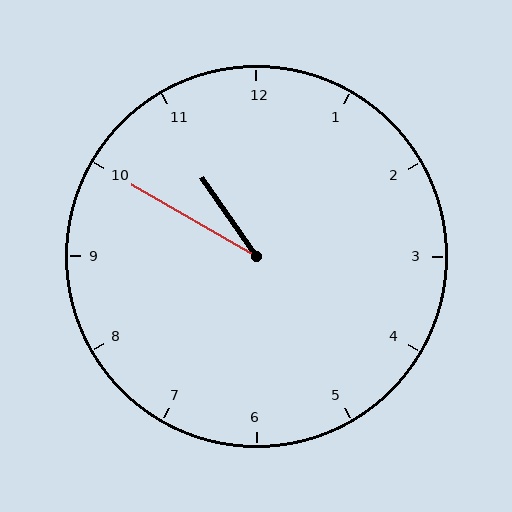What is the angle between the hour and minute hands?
Approximately 25 degrees.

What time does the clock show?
10:50.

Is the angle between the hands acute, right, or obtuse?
It is acute.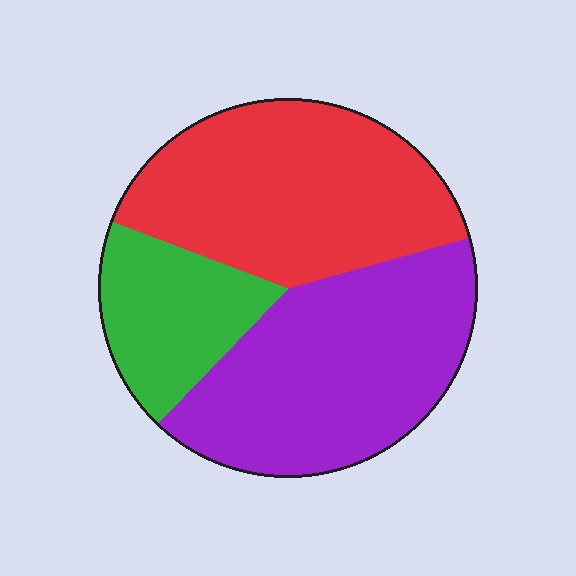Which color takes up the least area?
Green, at roughly 20%.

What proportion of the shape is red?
Red covers roughly 40% of the shape.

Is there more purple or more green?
Purple.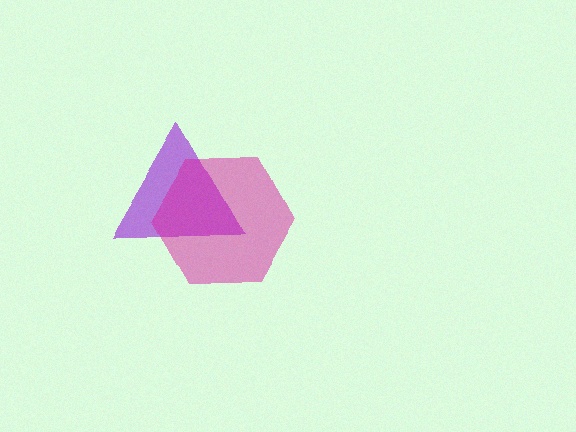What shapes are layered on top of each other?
The layered shapes are: a purple triangle, a magenta hexagon.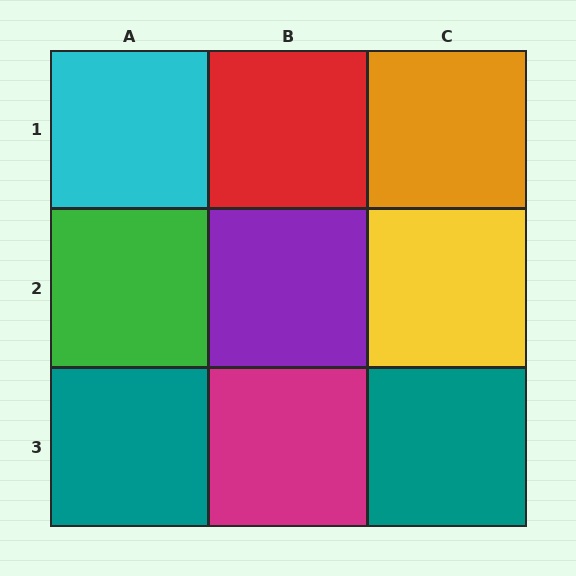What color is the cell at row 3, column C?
Teal.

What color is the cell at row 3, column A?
Teal.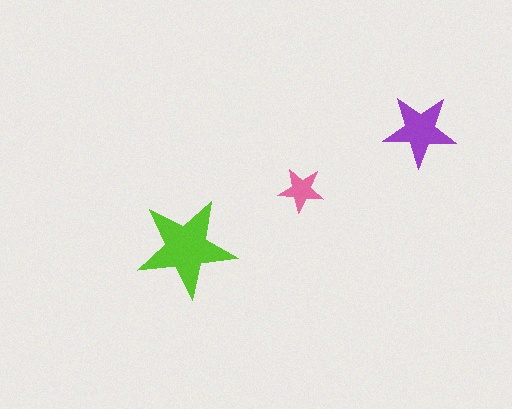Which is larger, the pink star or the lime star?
The lime one.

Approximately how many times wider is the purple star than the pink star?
About 1.5 times wider.